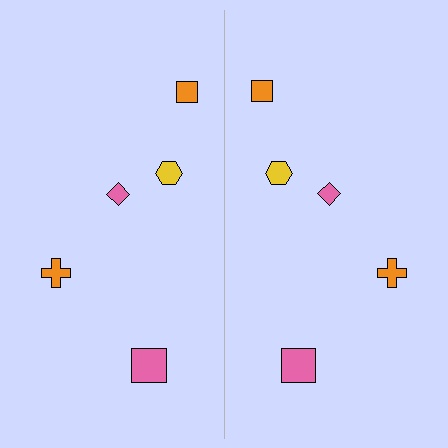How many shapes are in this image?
There are 10 shapes in this image.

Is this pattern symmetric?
Yes, this pattern has bilateral (reflection) symmetry.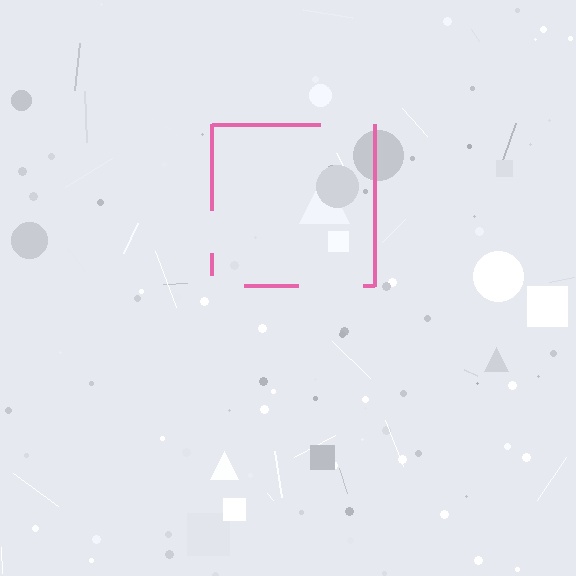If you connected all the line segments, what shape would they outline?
They would outline a square.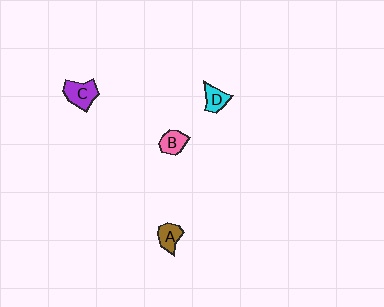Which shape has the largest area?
Shape C (purple).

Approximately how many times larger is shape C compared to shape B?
Approximately 1.4 times.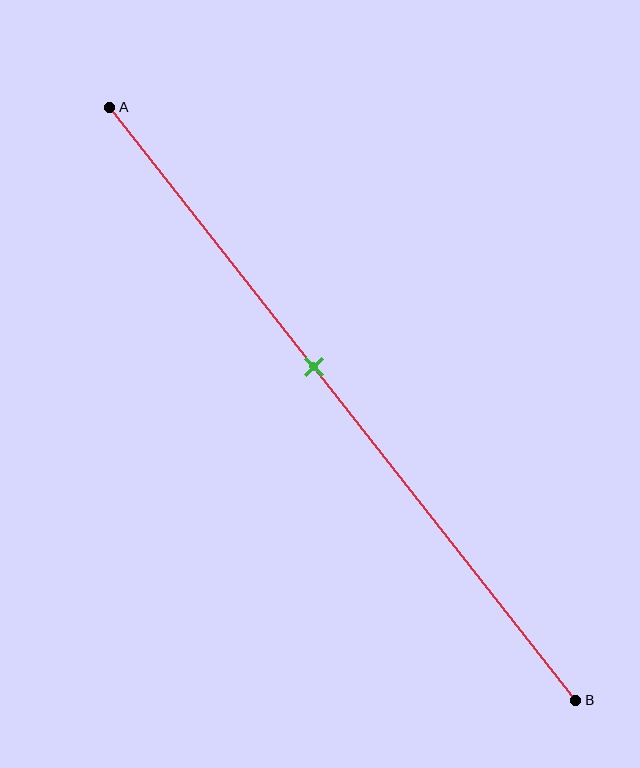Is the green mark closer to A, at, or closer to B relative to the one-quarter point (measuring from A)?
The green mark is closer to point B than the one-quarter point of segment AB.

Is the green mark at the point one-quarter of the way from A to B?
No, the mark is at about 45% from A, not at the 25% one-quarter point.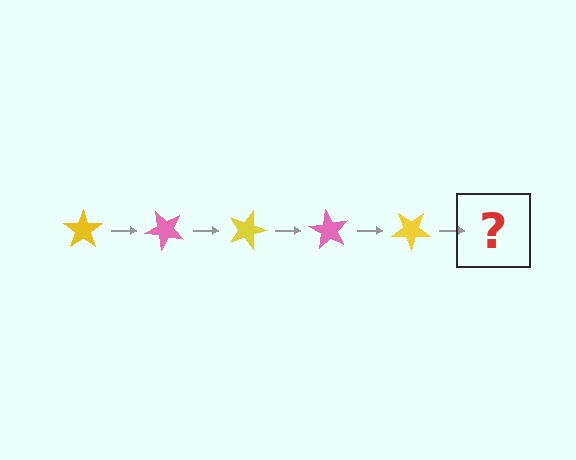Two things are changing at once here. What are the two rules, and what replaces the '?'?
The two rules are that it rotates 45 degrees each step and the color cycles through yellow and pink. The '?' should be a pink star, rotated 225 degrees from the start.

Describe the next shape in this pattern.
It should be a pink star, rotated 225 degrees from the start.